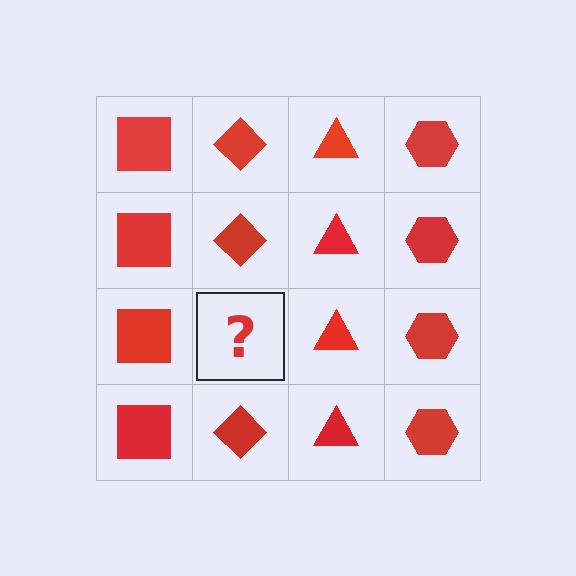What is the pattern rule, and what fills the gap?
The rule is that each column has a consistent shape. The gap should be filled with a red diamond.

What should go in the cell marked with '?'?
The missing cell should contain a red diamond.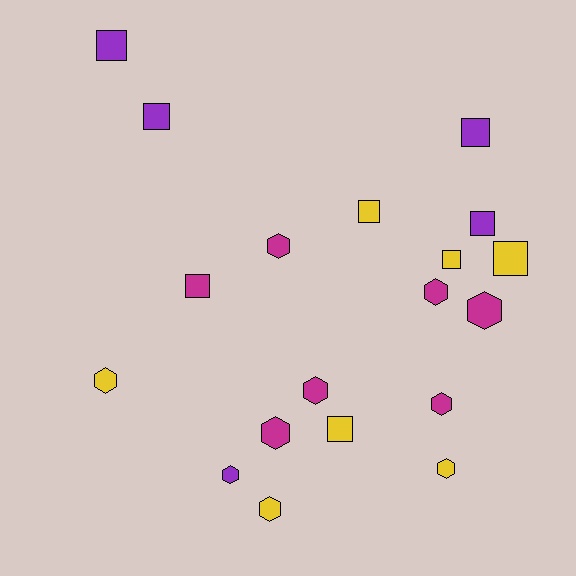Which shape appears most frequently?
Hexagon, with 10 objects.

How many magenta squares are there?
There is 1 magenta square.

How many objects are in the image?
There are 19 objects.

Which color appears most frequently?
Yellow, with 7 objects.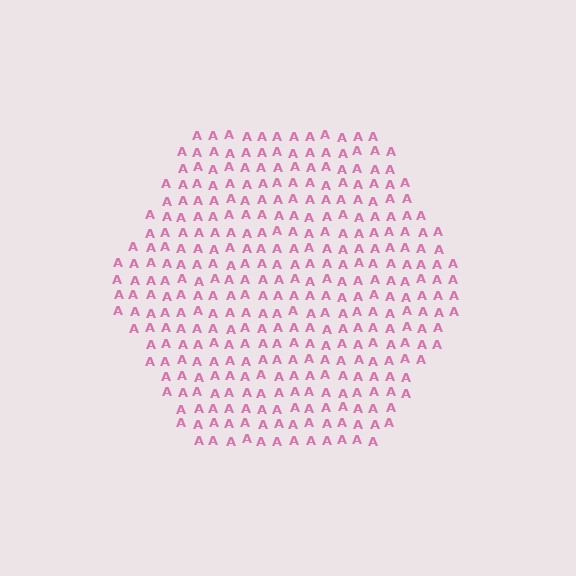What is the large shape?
The large shape is a hexagon.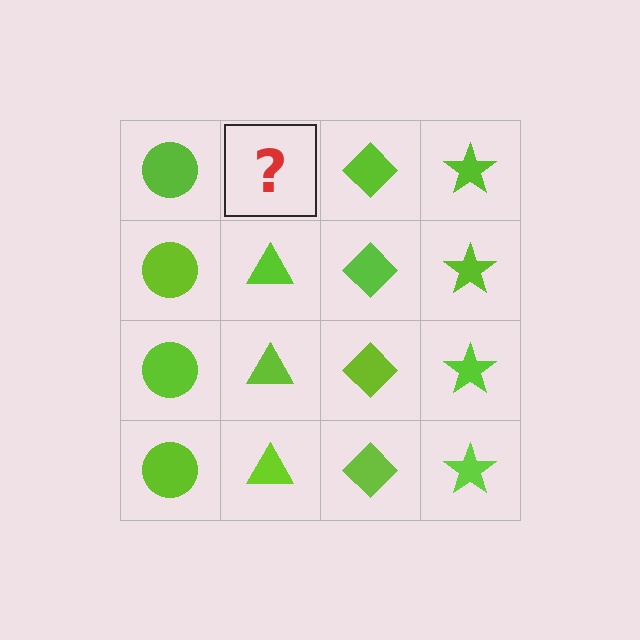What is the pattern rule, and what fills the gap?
The rule is that each column has a consistent shape. The gap should be filled with a lime triangle.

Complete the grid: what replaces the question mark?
The question mark should be replaced with a lime triangle.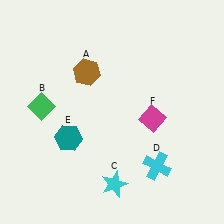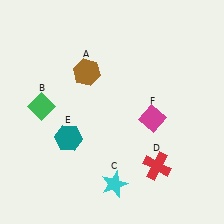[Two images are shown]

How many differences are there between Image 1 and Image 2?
There is 1 difference between the two images.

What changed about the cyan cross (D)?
In Image 1, D is cyan. In Image 2, it changed to red.